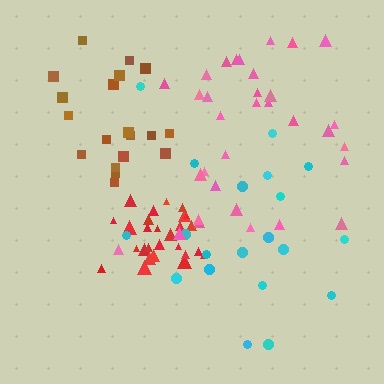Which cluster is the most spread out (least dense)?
Cyan.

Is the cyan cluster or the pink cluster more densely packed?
Pink.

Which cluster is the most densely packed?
Red.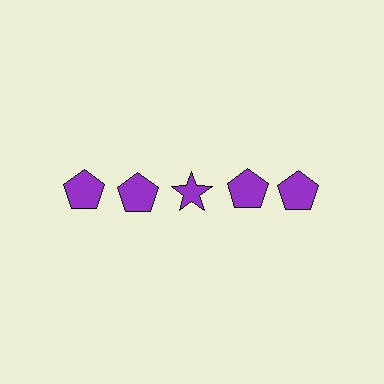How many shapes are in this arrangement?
There are 5 shapes arranged in a grid pattern.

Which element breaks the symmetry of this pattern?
The purple star in the top row, center column breaks the symmetry. All other shapes are purple pentagons.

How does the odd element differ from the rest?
It has a different shape: star instead of pentagon.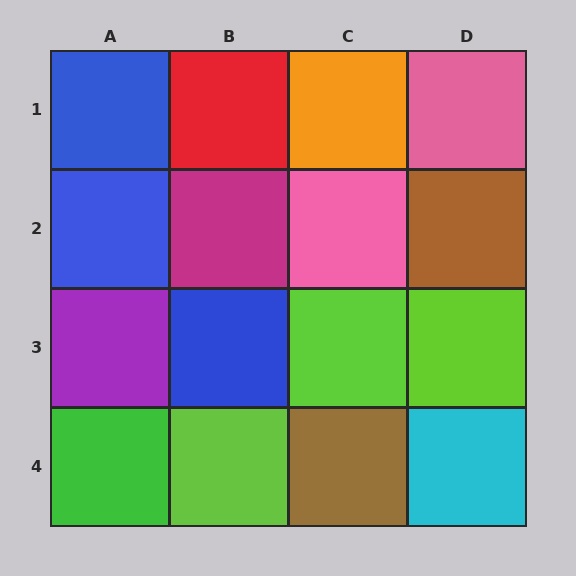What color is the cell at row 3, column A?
Purple.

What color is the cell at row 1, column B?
Red.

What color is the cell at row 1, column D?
Pink.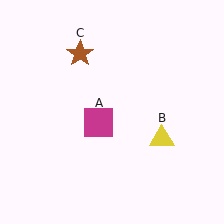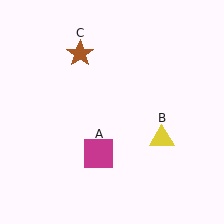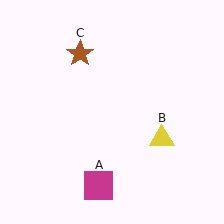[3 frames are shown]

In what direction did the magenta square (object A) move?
The magenta square (object A) moved down.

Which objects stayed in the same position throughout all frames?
Yellow triangle (object B) and brown star (object C) remained stationary.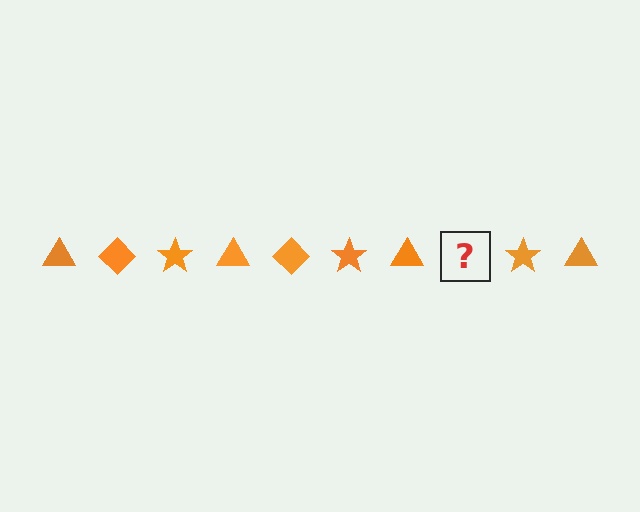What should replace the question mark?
The question mark should be replaced with an orange diamond.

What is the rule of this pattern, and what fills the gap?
The rule is that the pattern cycles through triangle, diamond, star shapes in orange. The gap should be filled with an orange diamond.